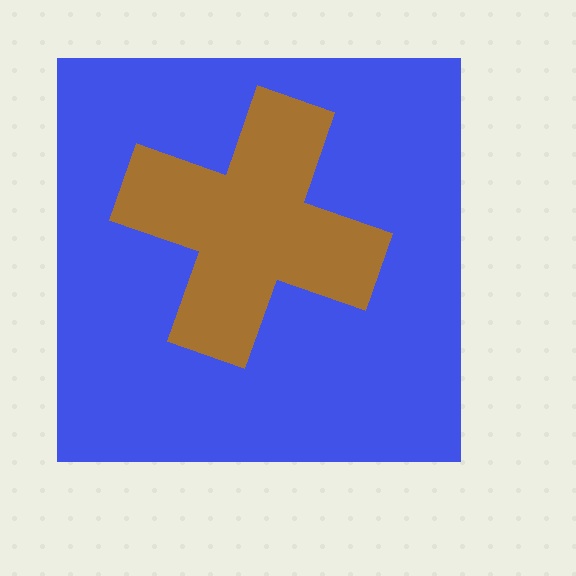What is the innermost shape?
The brown cross.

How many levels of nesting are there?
2.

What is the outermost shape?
The blue square.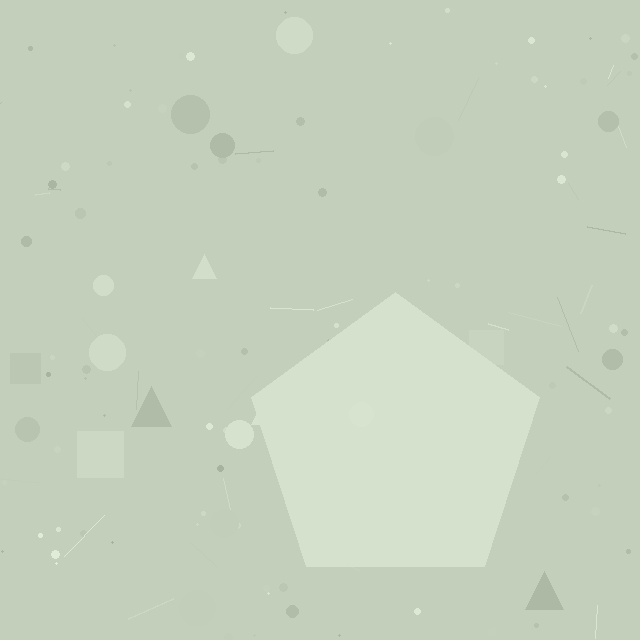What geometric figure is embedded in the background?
A pentagon is embedded in the background.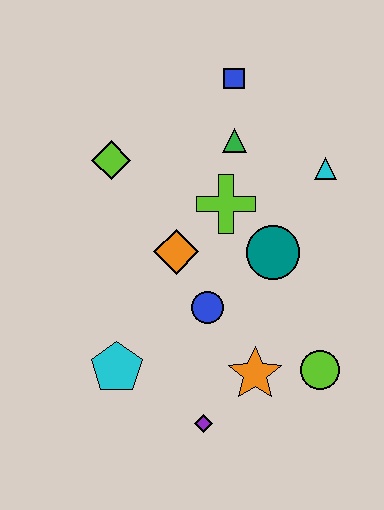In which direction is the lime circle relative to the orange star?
The lime circle is to the right of the orange star.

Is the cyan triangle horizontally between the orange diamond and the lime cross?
No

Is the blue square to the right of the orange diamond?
Yes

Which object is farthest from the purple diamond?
The blue square is farthest from the purple diamond.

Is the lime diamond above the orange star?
Yes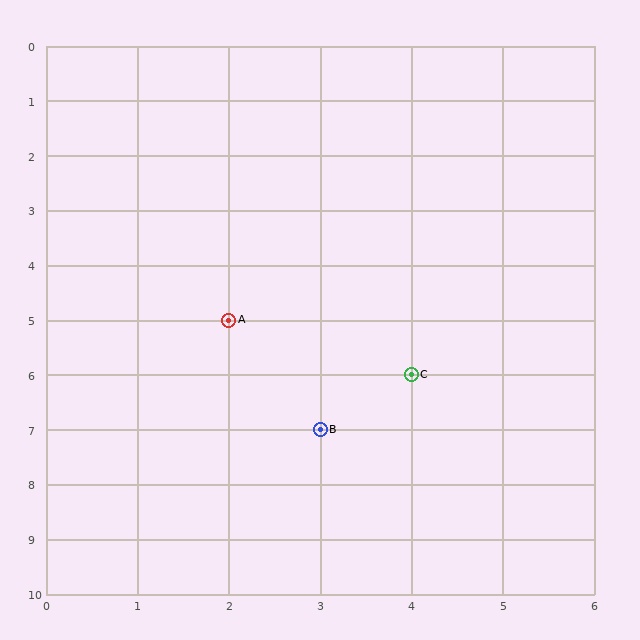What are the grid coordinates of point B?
Point B is at grid coordinates (3, 7).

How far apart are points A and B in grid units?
Points A and B are 1 column and 2 rows apart (about 2.2 grid units diagonally).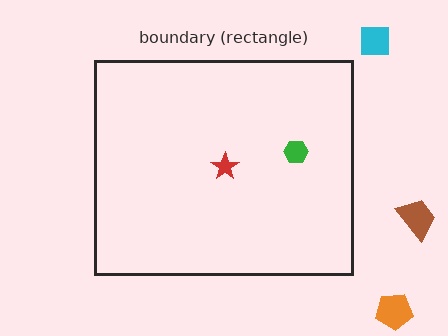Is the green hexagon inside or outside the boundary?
Inside.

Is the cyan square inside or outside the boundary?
Outside.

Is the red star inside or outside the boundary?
Inside.